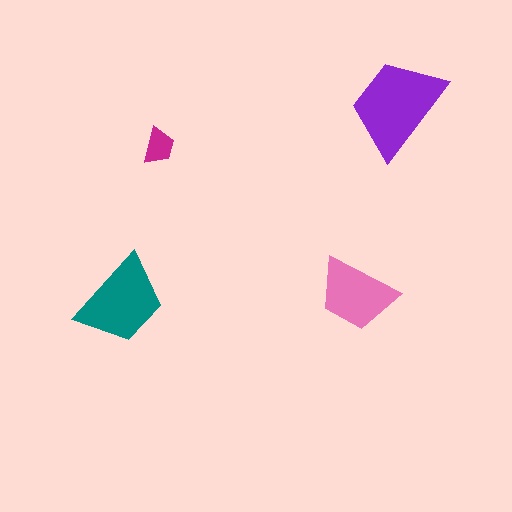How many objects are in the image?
There are 4 objects in the image.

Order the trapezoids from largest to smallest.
the purple one, the teal one, the pink one, the magenta one.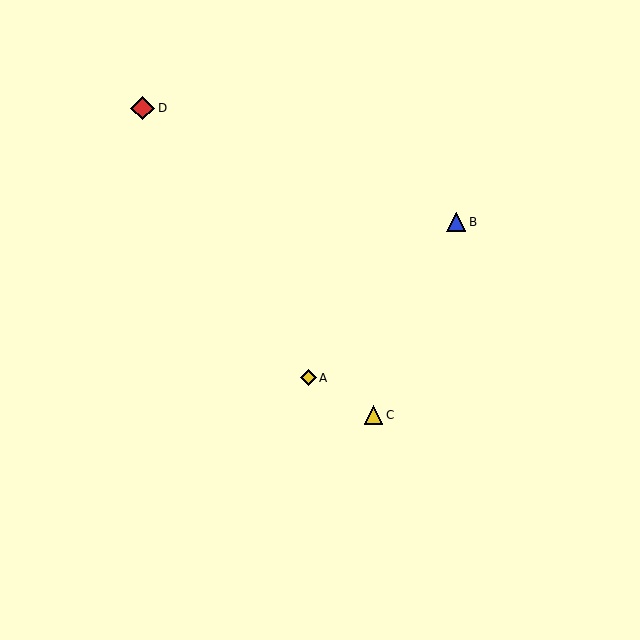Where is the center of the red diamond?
The center of the red diamond is at (143, 108).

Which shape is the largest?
The red diamond (labeled D) is the largest.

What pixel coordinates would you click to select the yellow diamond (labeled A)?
Click at (308, 378) to select the yellow diamond A.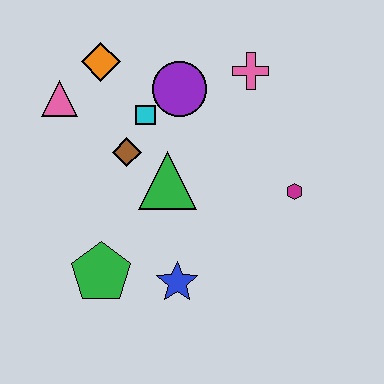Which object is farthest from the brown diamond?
The magenta hexagon is farthest from the brown diamond.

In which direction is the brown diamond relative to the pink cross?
The brown diamond is to the left of the pink cross.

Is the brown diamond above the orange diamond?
No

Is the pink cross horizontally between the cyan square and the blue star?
No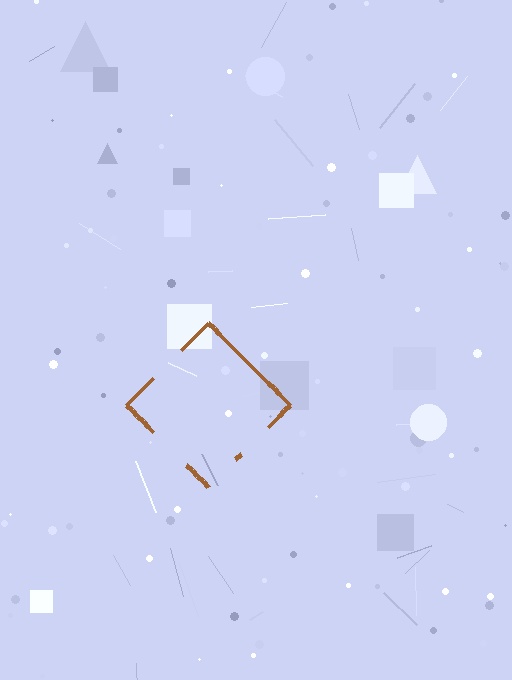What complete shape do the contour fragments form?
The contour fragments form a diamond.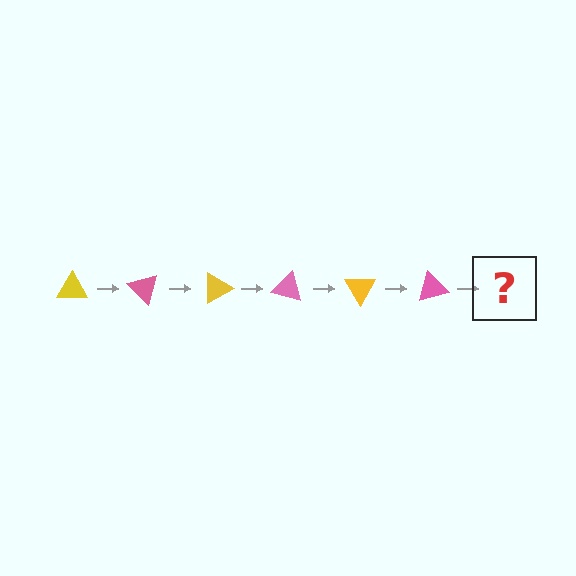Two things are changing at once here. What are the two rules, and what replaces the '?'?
The two rules are that it rotates 45 degrees each step and the color cycles through yellow and pink. The '?' should be a yellow triangle, rotated 270 degrees from the start.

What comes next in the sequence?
The next element should be a yellow triangle, rotated 270 degrees from the start.